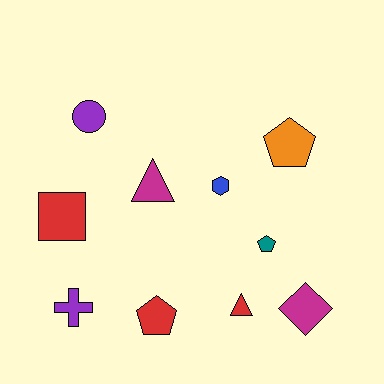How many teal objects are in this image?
There is 1 teal object.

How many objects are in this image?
There are 10 objects.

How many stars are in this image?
There are no stars.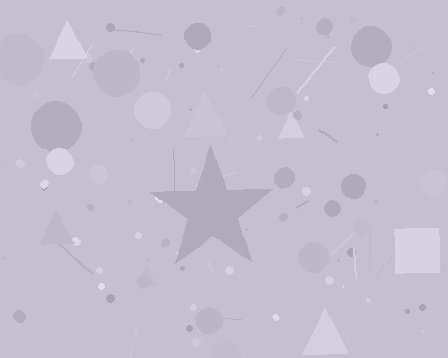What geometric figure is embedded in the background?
A star is embedded in the background.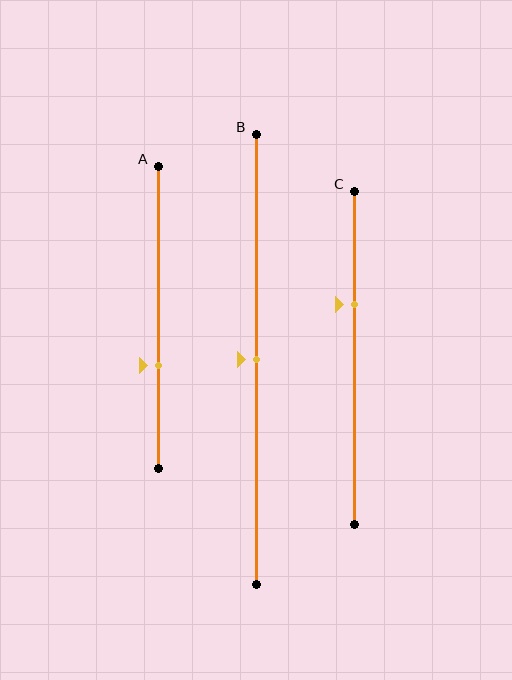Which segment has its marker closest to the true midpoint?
Segment B has its marker closest to the true midpoint.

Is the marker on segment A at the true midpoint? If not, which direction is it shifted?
No, the marker on segment A is shifted downward by about 16% of the segment length.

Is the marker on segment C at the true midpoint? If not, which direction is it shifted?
No, the marker on segment C is shifted upward by about 16% of the segment length.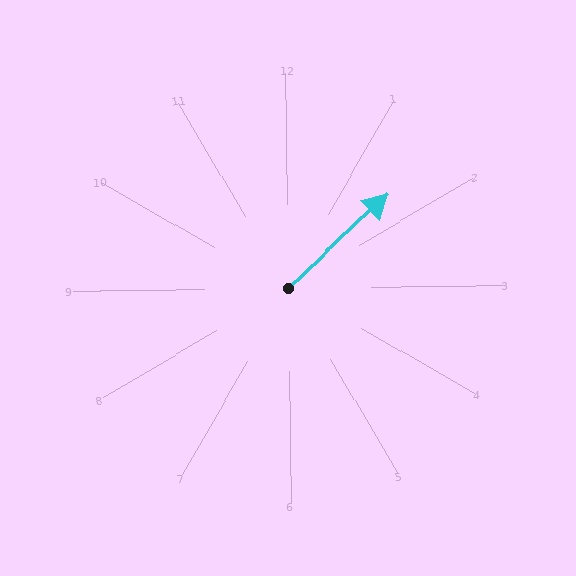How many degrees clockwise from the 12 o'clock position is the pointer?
Approximately 47 degrees.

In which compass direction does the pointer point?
Northeast.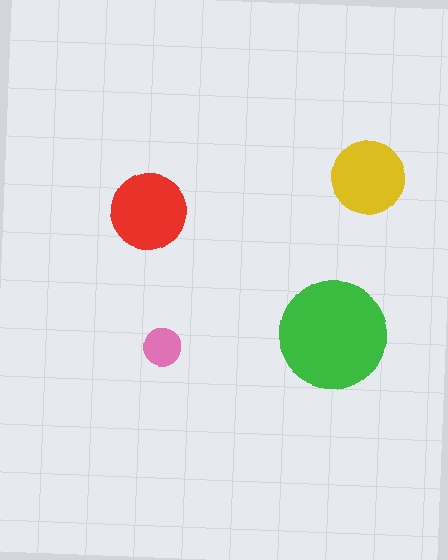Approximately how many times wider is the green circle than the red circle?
About 1.5 times wider.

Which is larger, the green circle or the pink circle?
The green one.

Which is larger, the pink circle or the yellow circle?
The yellow one.